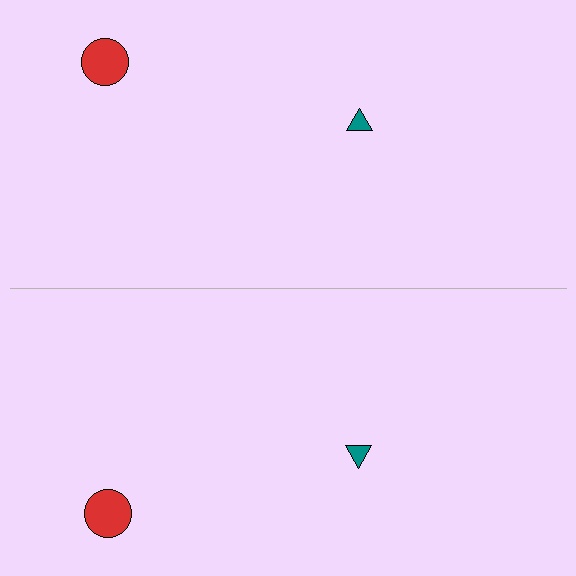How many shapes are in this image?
There are 4 shapes in this image.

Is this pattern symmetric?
Yes, this pattern has bilateral (reflection) symmetry.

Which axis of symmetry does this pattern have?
The pattern has a horizontal axis of symmetry running through the center of the image.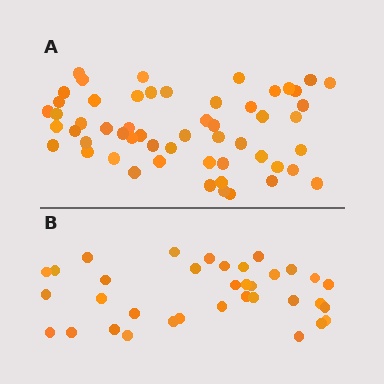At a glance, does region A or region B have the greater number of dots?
Region A (the top region) has more dots.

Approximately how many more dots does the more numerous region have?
Region A has approximately 20 more dots than region B.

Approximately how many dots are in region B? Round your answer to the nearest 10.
About 40 dots. (The exact count is 35, which rounds to 40.)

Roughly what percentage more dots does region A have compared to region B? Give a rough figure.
About 55% more.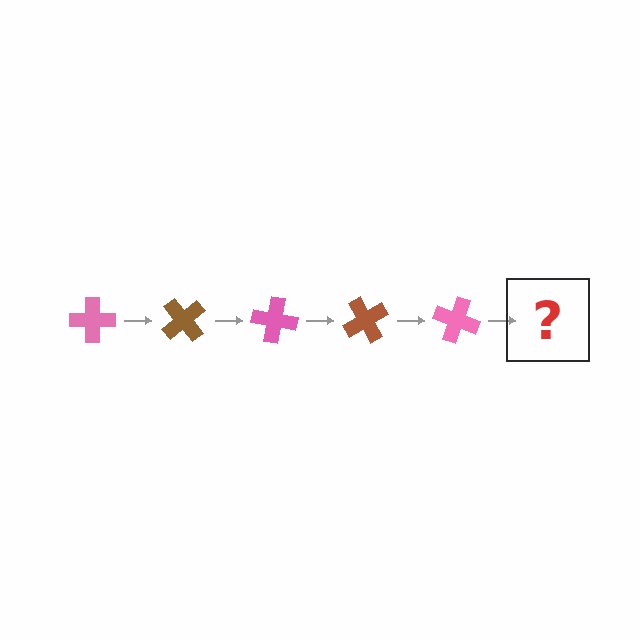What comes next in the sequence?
The next element should be a brown cross, rotated 250 degrees from the start.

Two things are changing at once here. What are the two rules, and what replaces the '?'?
The two rules are that it rotates 50 degrees each step and the color cycles through pink and brown. The '?' should be a brown cross, rotated 250 degrees from the start.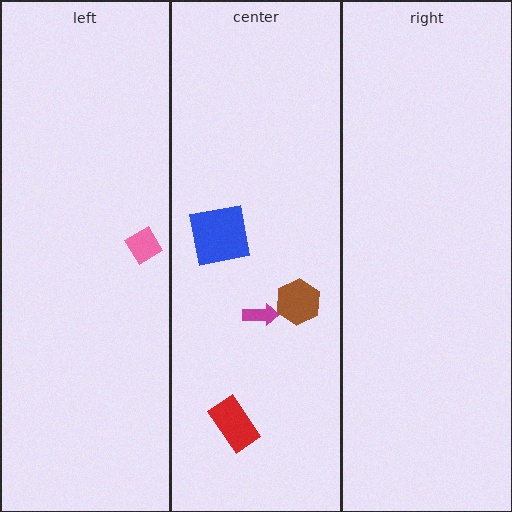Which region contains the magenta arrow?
The center region.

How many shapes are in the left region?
1.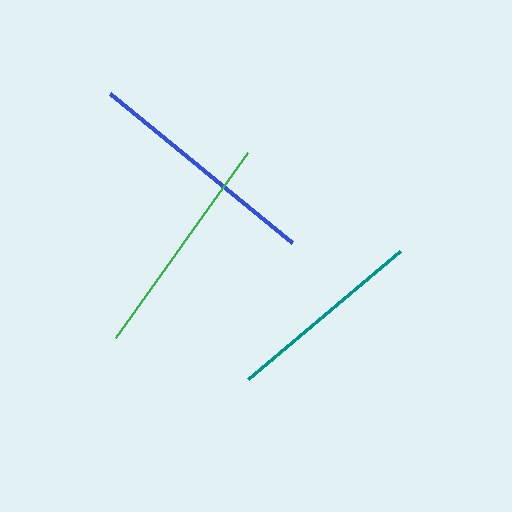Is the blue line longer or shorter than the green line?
The blue line is longer than the green line.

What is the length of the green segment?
The green segment is approximately 227 pixels long.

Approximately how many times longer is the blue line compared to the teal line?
The blue line is approximately 1.2 times the length of the teal line.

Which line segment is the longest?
The blue line is the longest at approximately 235 pixels.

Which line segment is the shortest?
The teal line is the shortest at approximately 199 pixels.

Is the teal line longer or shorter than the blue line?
The blue line is longer than the teal line.